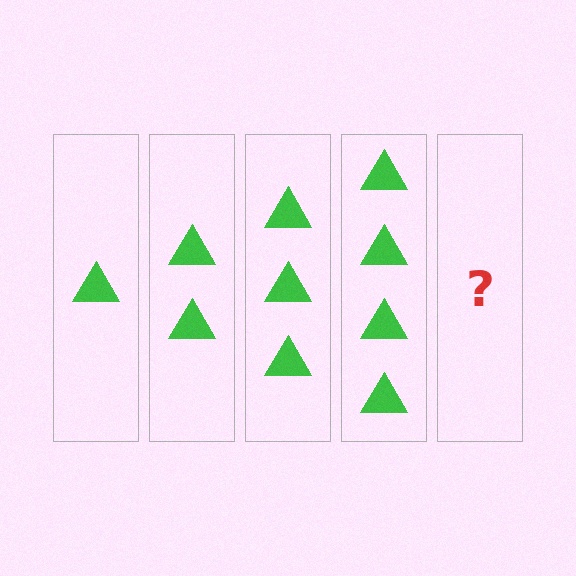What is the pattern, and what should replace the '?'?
The pattern is that each step adds one more triangle. The '?' should be 5 triangles.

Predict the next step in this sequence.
The next step is 5 triangles.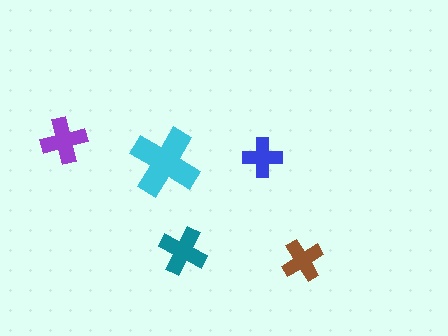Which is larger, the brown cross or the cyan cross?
The cyan one.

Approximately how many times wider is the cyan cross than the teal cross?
About 1.5 times wider.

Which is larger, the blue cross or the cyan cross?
The cyan one.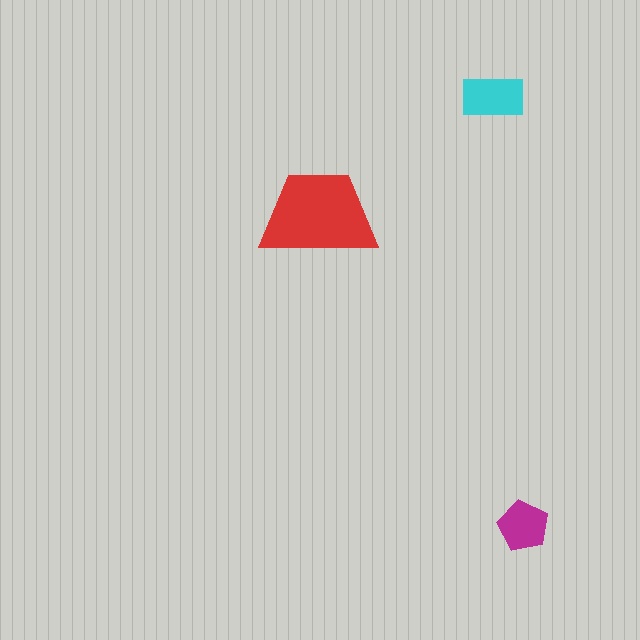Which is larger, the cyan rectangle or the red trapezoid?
The red trapezoid.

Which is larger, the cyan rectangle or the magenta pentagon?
The cyan rectangle.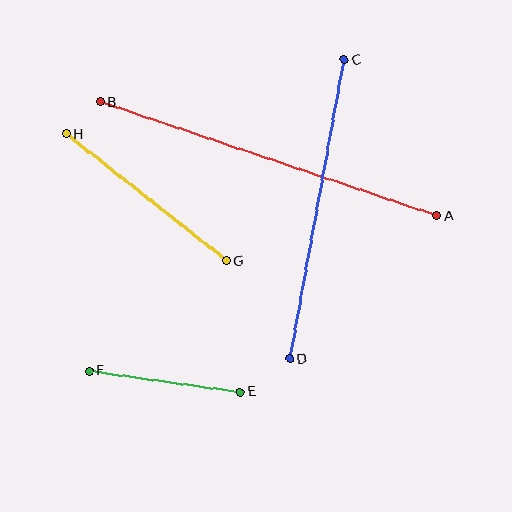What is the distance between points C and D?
The distance is approximately 304 pixels.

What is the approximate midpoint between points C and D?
The midpoint is at approximately (317, 209) pixels.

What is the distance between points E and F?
The distance is approximately 153 pixels.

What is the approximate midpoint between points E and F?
The midpoint is at approximately (165, 381) pixels.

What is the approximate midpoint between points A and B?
The midpoint is at approximately (268, 159) pixels.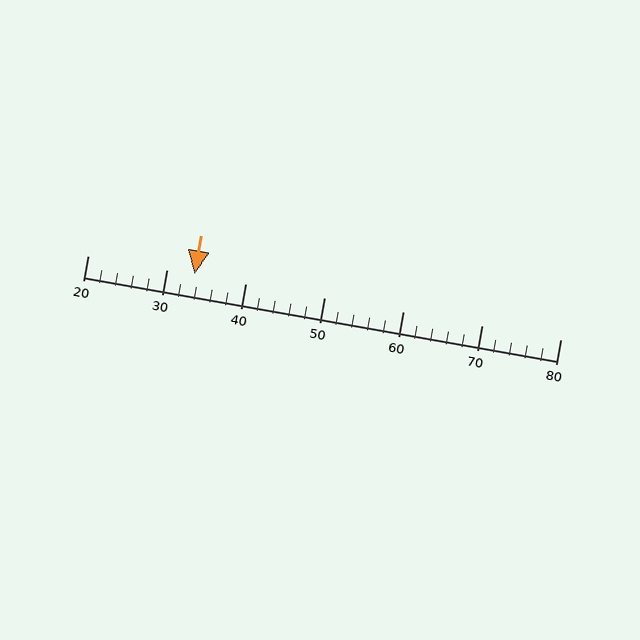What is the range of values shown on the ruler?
The ruler shows values from 20 to 80.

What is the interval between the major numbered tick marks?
The major tick marks are spaced 10 units apart.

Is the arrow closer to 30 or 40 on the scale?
The arrow is closer to 30.